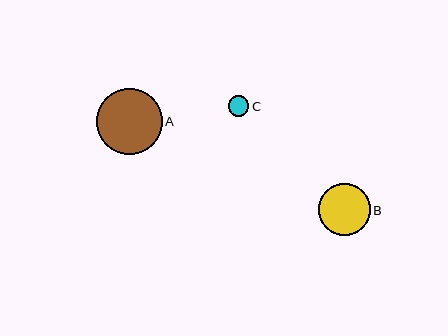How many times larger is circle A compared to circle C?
Circle A is approximately 3.2 times the size of circle C.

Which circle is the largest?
Circle A is the largest with a size of approximately 66 pixels.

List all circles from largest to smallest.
From largest to smallest: A, B, C.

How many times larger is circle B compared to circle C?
Circle B is approximately 2.5 times the size of circle C.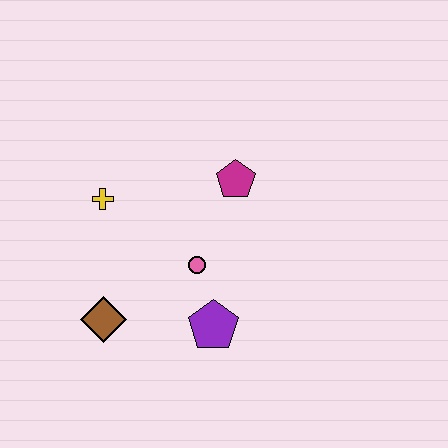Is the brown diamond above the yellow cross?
No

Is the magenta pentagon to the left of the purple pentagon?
No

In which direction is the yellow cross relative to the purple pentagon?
The yellow cross is above the purple pentagon.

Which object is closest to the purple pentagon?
The pink circle is closest to the purple pentagon.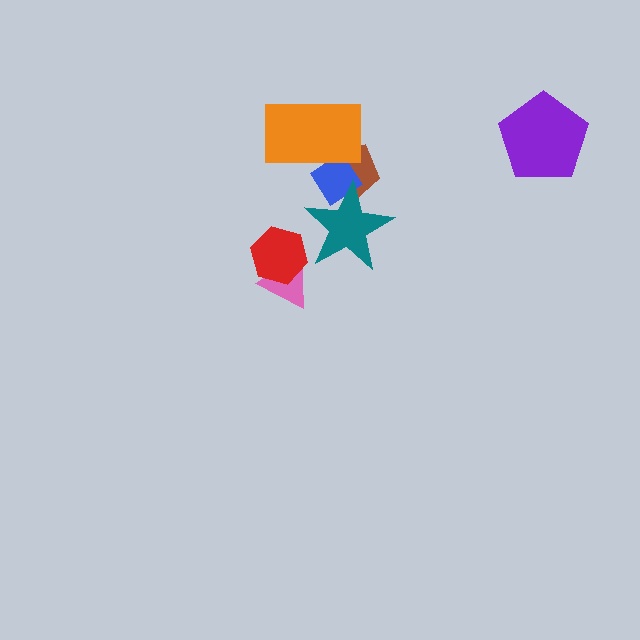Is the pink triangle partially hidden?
Yes, it is partially covered by another shape.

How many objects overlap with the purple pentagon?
0 objects overlap with the purple pentagon.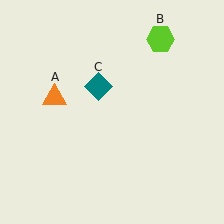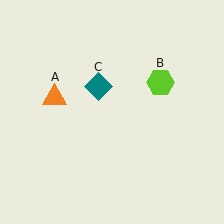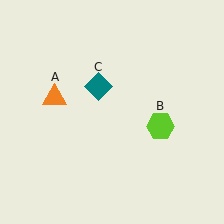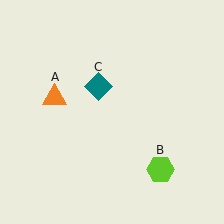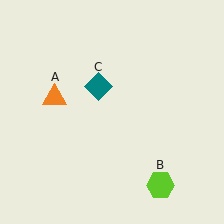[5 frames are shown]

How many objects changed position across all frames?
1 object changed position: lime hexagon (object B).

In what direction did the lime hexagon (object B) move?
The lime hexagon (object B) moved down.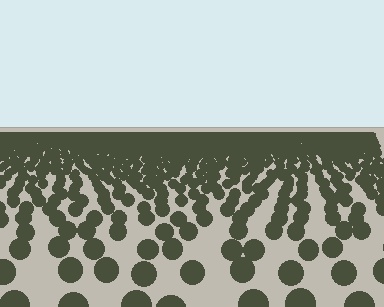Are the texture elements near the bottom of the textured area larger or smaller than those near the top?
Larger. Near the bottom, elements are closer to the viewer and appear at a bigger on-screen size.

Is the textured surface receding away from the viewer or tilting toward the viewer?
The surface is receding away from the viewer. Texture elements get smaller and denser toward the top.